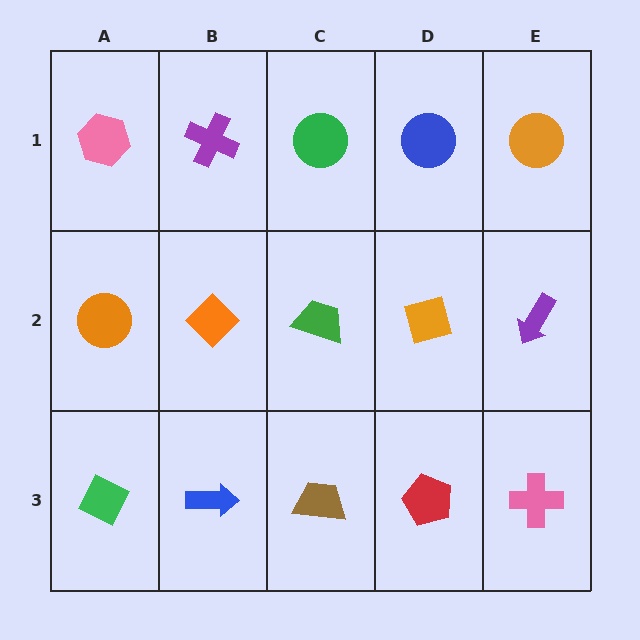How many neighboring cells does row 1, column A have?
2.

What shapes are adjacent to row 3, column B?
An orange diamond (row 2, column B), a green diamond (row 3, column A), a brown trapezoid (row 3, column C).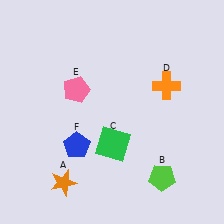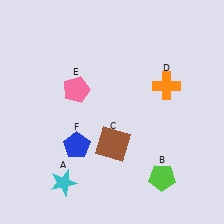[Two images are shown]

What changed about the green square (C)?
In Image 1, C is green. In Image 2, it changed to brown.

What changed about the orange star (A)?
In Image 1, A is orange. In Image 2, it changed to cyan.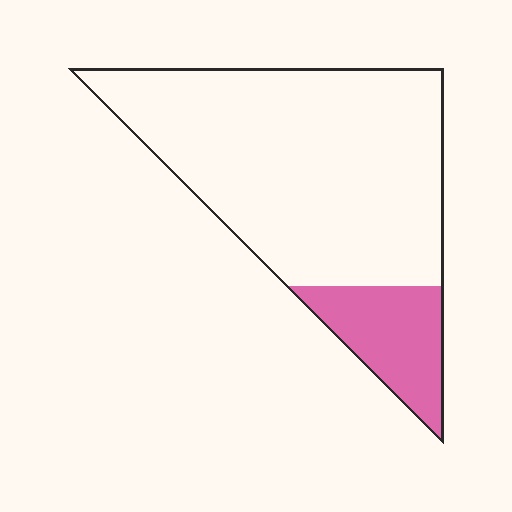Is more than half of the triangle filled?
No.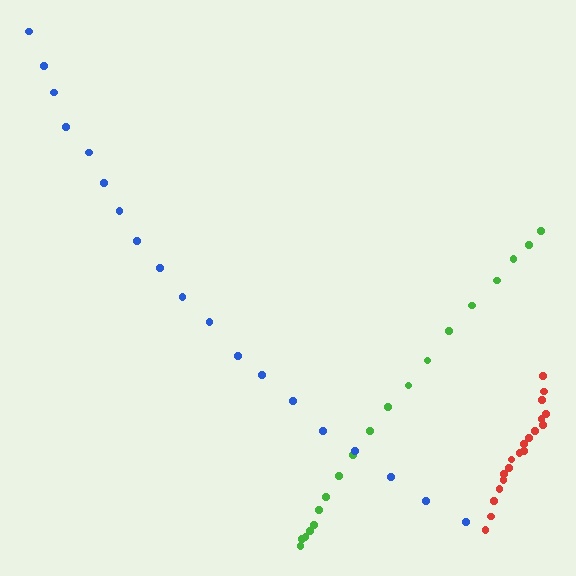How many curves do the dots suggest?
There are 3 distinct paths.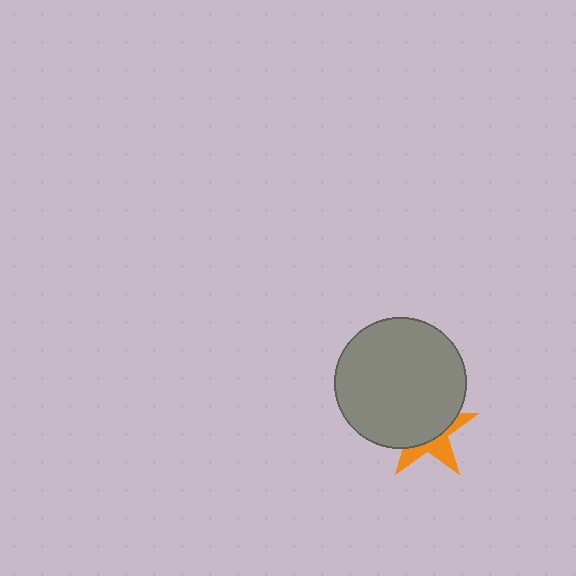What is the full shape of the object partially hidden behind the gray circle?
The partially hidden object is an orange star.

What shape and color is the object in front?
The object in front is a gray circle.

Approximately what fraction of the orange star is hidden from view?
Roughly 62% of the orange star is hidden behind the gray circle.